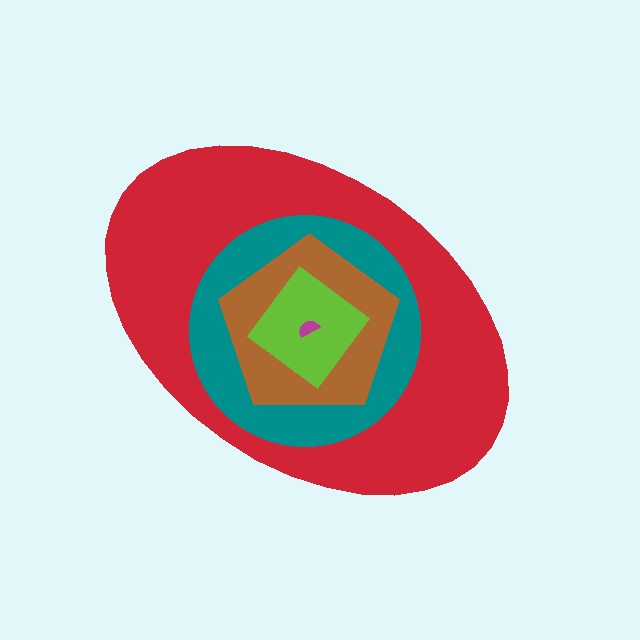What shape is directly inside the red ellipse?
The teal circle.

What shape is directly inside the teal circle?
The brown pentagon.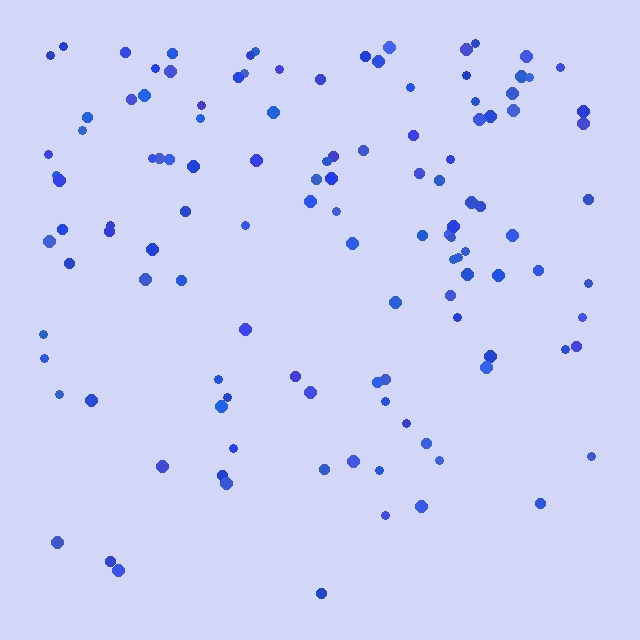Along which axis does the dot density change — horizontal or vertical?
Vertical.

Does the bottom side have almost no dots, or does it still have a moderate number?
Still a moderate number, just noticeably fewer than the top.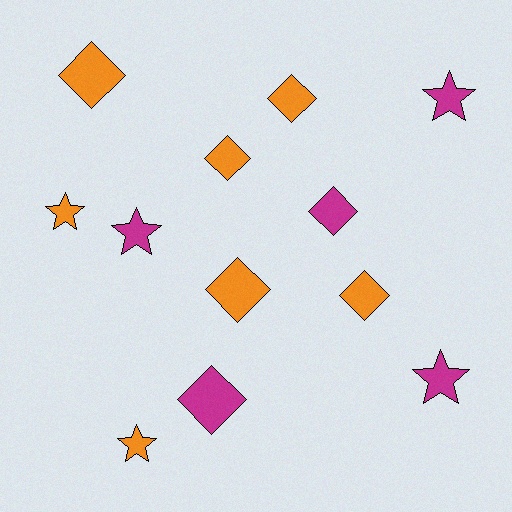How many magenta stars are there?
There are 3 magenta stars.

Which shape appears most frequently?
Diamond, with 7 objects.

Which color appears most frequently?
Orange, with 7 objects.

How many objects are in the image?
There are 12 objects.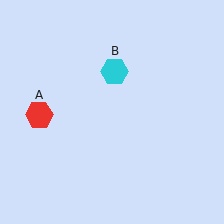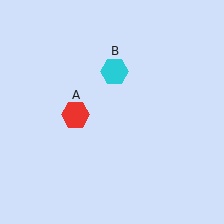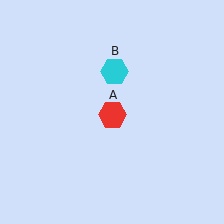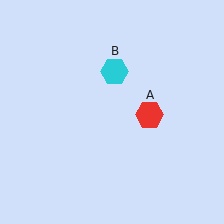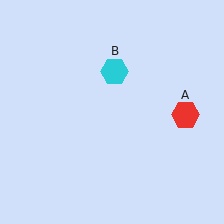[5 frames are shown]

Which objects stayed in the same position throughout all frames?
Cyan hexagon (object B) remained stationary.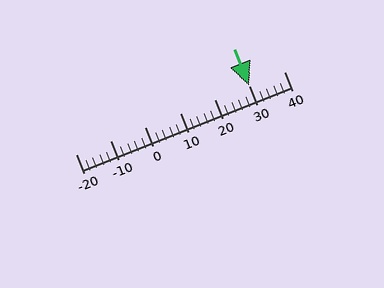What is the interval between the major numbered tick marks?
The major tick marks are spaced 10 units apart.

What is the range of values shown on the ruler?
The ruler shows values from -20 to 40.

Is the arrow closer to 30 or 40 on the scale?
The arrow is closer to 30.